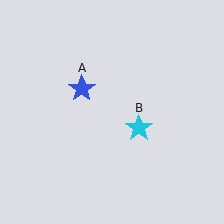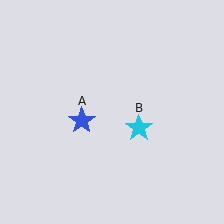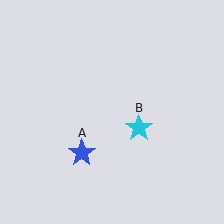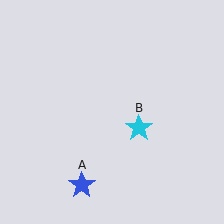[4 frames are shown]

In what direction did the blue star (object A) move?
The blue star (object A) moved down.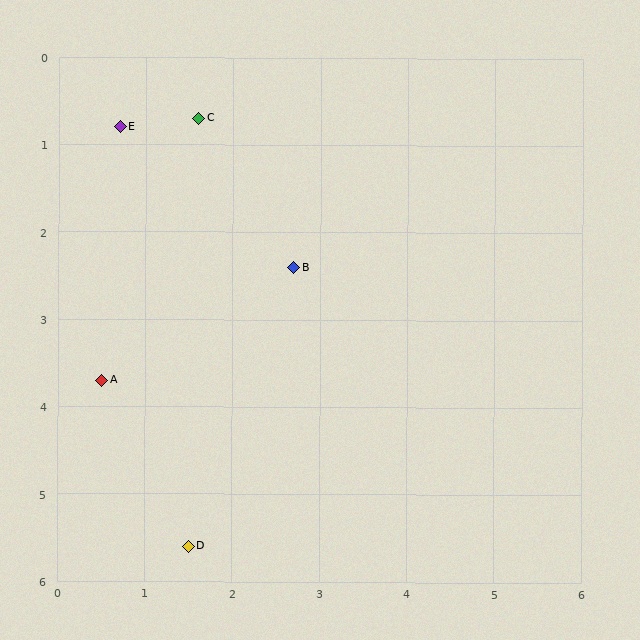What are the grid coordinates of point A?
Point A is at approximately (0.5, 3.7).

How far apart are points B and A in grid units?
Points B and A are about 2.6 grid units apart.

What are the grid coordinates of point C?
Point C is at approximately (1.6, 0.7).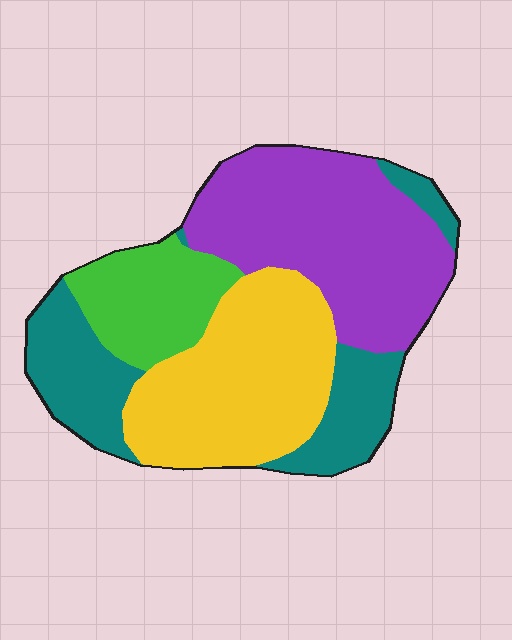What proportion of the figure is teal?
Teal takes up less than a quarter of the figure.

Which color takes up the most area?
Purple, at roughly 35%.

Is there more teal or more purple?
Purple.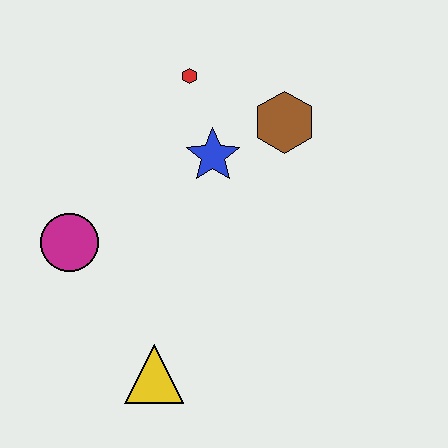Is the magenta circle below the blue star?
Yes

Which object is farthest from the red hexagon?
The yellow triangle is farthest from the red hexagon.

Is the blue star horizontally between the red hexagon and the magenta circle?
No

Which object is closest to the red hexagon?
The blue star is closest to the red hexagon.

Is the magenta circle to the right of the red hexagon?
No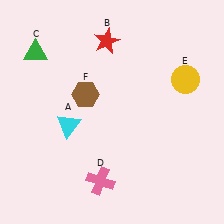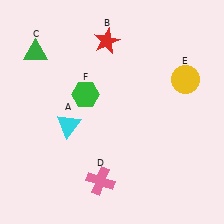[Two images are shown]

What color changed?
The hexagon (F) changed from brown in Image 1 to green in Image 2.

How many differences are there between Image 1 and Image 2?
There is 1 difference between the two images.